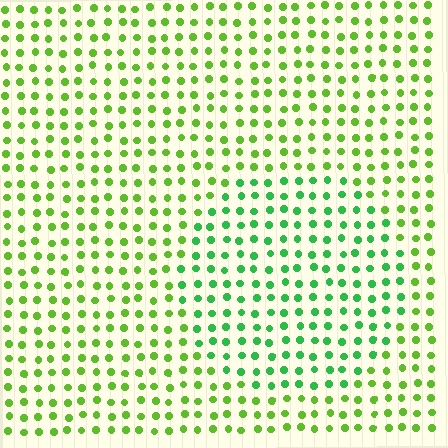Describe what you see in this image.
The image is filled with small lime elements in a uniform arrangement. A circle-shaped region is visible where the elements are tinted to a slightly different hue, forming a subtle color boundary.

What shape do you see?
I see a circle.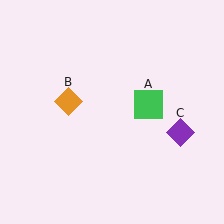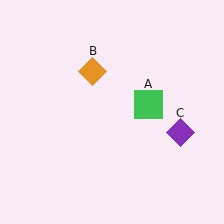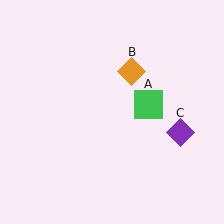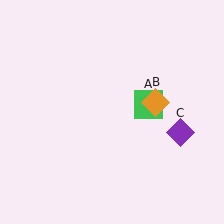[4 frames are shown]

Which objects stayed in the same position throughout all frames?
Green square (object A) and purple diamond (object C) remained stationary.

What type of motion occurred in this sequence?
The orange diamond (object B) rotated clockwise around the center of the scene.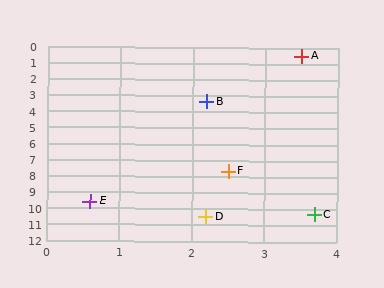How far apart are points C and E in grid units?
Points C and E are about 3.2 grid units apart.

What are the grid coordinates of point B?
Point B is at approximately (2.2, 3.4).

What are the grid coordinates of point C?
Point C is at approximately (3.7, 10.3).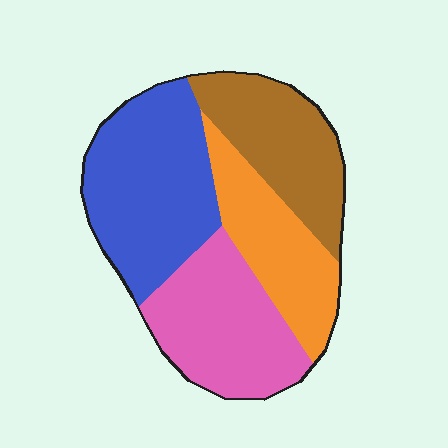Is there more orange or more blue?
Blue.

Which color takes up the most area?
Blue, at roughly 30%.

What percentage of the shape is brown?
Brown takes up less than a quarter of the shape.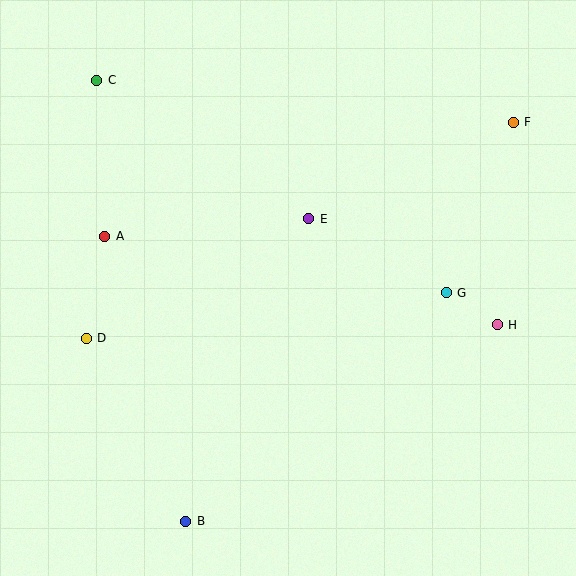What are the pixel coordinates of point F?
Point F is at (513, 122).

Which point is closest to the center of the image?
Point E at (309, 219) is closest to the center.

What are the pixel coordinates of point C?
Point C is at (97, 80).